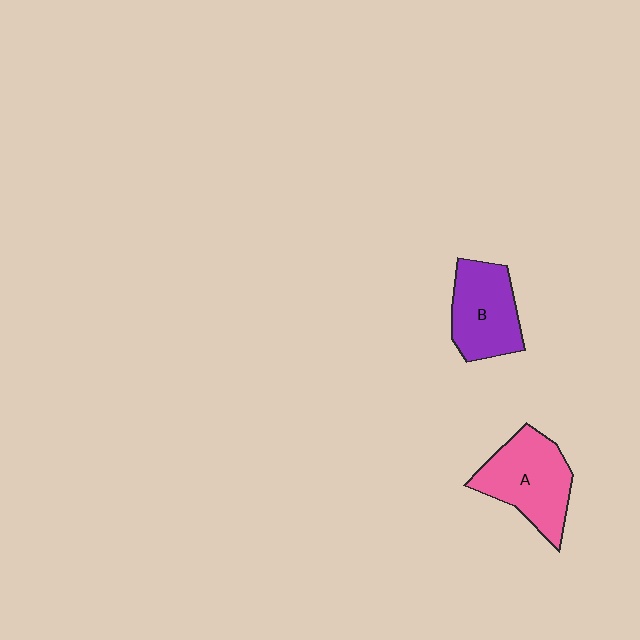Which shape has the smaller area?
Shape B (purple).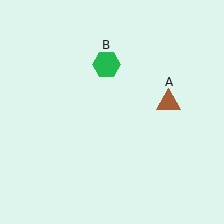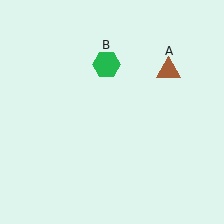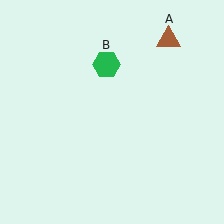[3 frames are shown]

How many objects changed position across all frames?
1 object changed position: brown triangle (object A).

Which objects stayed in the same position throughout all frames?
Green hexagon (object B) remained stationary.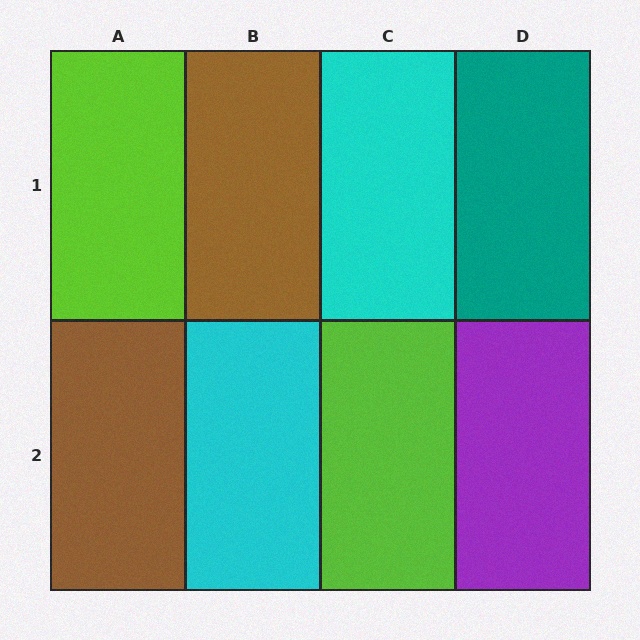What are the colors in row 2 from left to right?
Brown, cyan, lime, purple.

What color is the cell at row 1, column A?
Lime.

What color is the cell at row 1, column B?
Brown.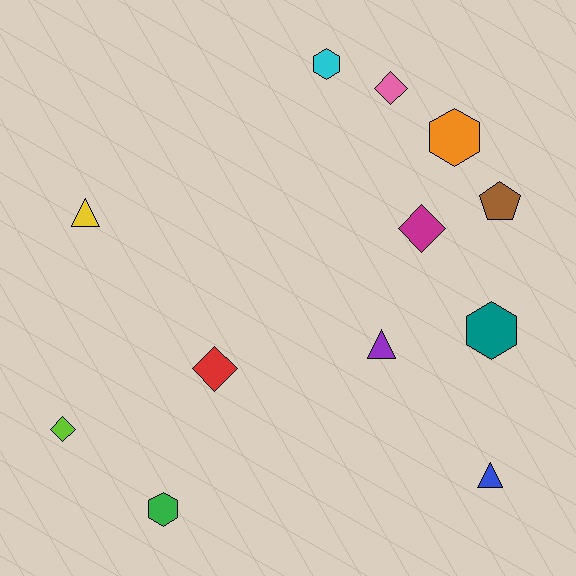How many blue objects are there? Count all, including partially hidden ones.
There is 1 blue object.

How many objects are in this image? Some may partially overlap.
There are 12 objects.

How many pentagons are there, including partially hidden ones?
There is 1 pentagon.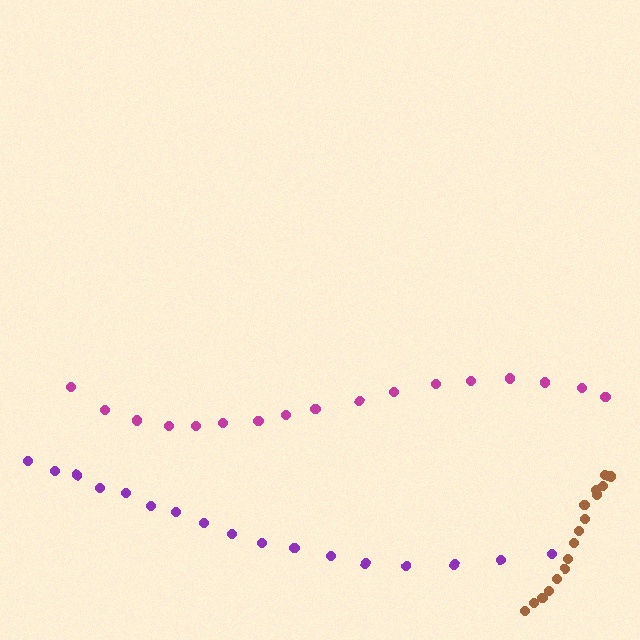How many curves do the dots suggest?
There are 3 distinct paths.